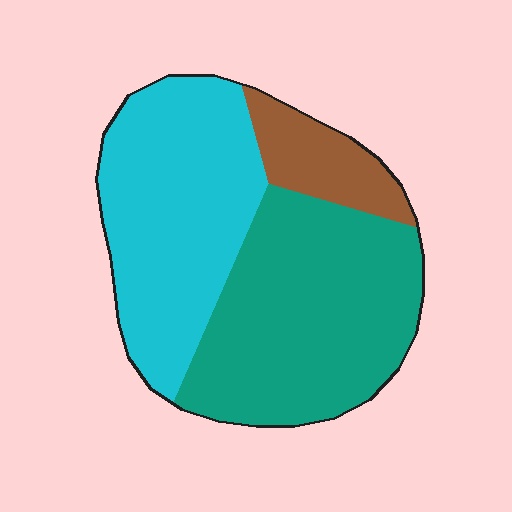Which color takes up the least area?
Brown, at roughly 10%.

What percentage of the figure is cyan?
Cyan covers 41% of the figure.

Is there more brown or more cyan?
Cyan.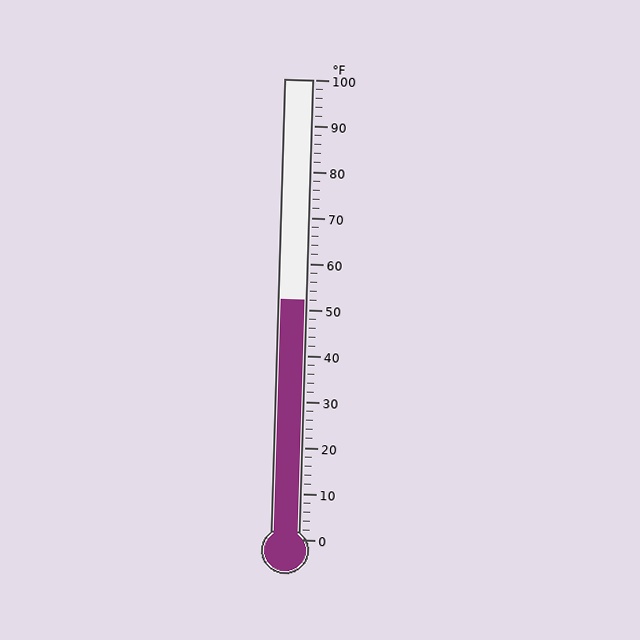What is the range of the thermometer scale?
The thermometer scale ranges from 0°F to 100°F.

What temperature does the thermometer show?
The thermometer shows approximately 52°F.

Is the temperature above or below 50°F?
The temperature is above 50°F.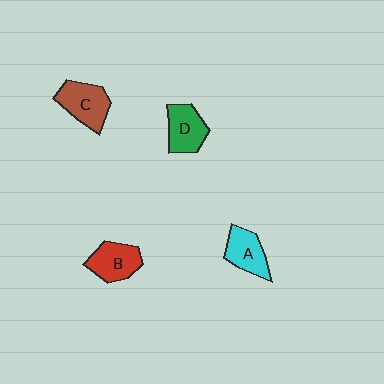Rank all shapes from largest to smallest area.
From largest to smallest: C (brown), D (green), B (red), A (cyan).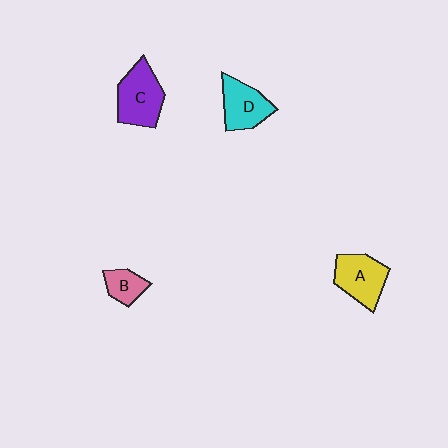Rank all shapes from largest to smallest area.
From largest to smallest: C (purple), A (yellow), D (cyan), B (pink).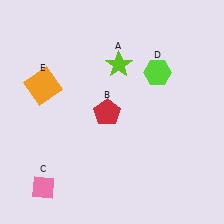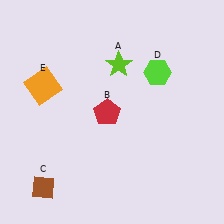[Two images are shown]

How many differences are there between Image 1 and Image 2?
There is 1 difference between the two images.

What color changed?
The diamond (C) changed from pink in Image 1 to brown in Image 2.